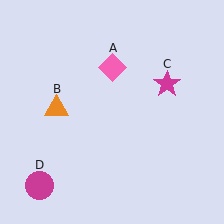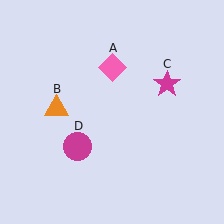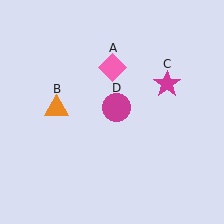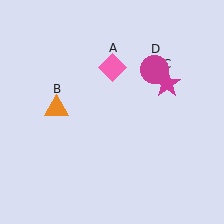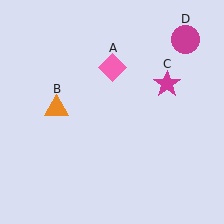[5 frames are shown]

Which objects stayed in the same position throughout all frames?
Pink diamond (object A) and orange triangle (object B) and magenta star (object C) remained stationary.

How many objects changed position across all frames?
1 object changed position: magenta circle (object D).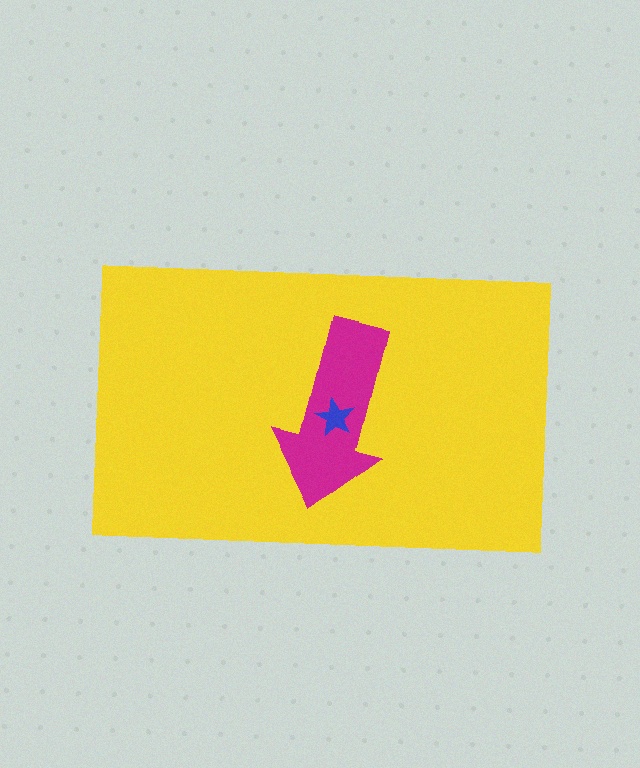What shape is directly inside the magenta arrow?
The blue star.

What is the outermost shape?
The yellow rectangle.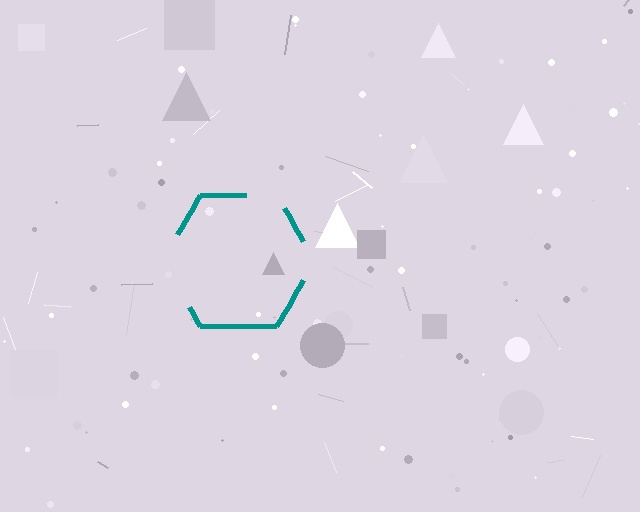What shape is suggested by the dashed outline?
The dashed outline suggests a hexagon.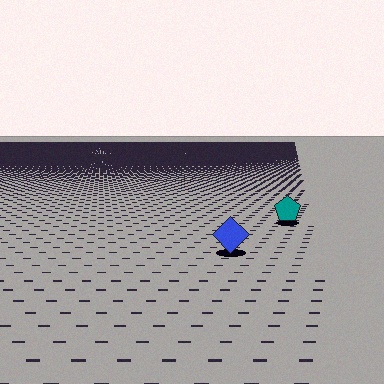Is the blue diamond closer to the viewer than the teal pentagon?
Yes. The blue diamond is closer — you can tell from the texture gradient: the ground texture is coarser near it.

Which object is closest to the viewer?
The blue diamond is closest. The texture marks near it are larger and more spread out.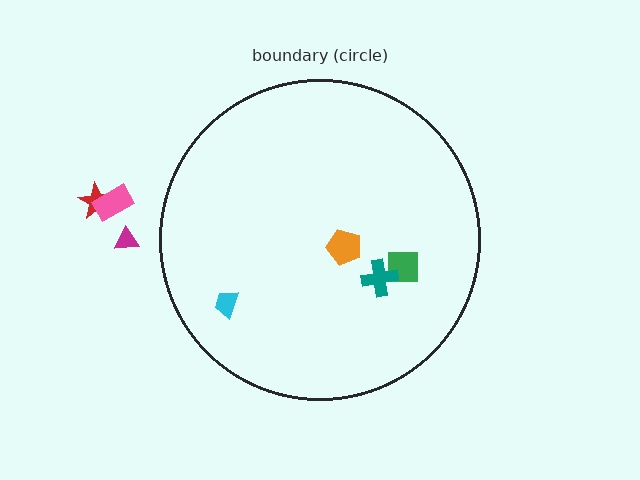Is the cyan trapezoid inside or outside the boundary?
Inside.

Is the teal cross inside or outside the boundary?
Inside.